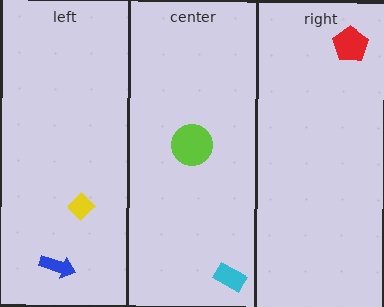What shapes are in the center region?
The cyan rectangle, the lime circle.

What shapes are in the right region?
The red pentagon.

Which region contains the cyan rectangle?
The center region.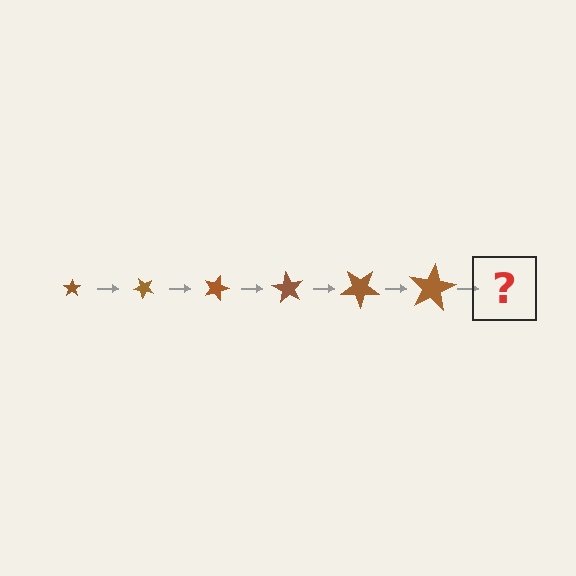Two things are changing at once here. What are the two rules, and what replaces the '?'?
The two rules are that the star grows larger each step and it rotates 45 degrees each step. The '?' should be a star, larger than the previous one and rotated 270 degrees from the start.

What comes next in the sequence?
The next element should be a star, larger than the previous one and rotated 270 degrees from the start.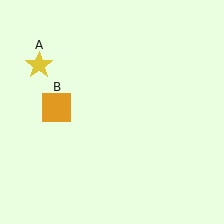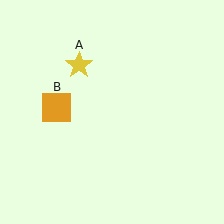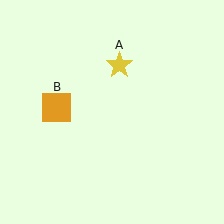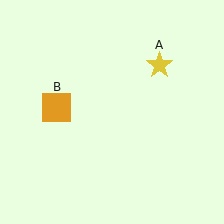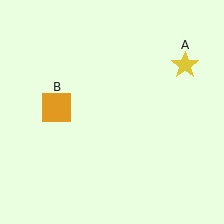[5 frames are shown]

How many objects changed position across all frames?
1 object changed position: yellow star (object A).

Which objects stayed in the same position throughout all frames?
Orange square (object B) remained stationary.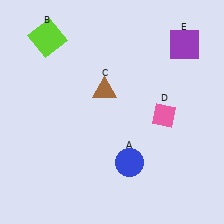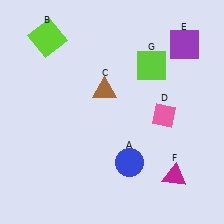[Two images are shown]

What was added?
A magenta triangle (F), a lime square (G) were added in Image 2.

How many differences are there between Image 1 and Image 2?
There are 2 differences between the two images.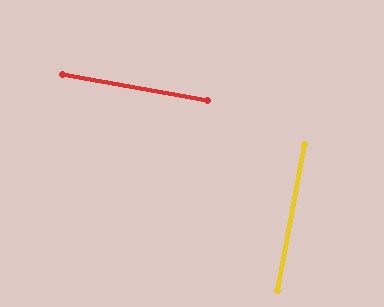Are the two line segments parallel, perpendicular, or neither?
Perpendicular — they meet at approximately 90°.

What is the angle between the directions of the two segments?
Approximately 90 degrees.